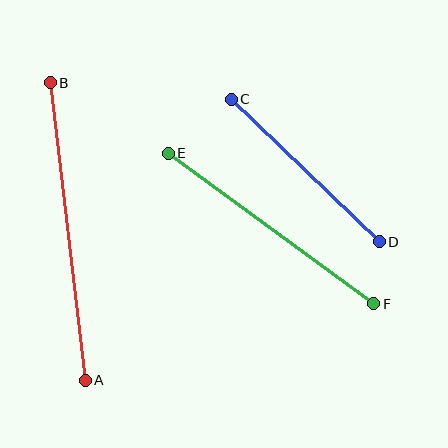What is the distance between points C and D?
The distance is approximately 205 pixels.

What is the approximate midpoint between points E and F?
The midpoint is at approximately (271, 229) pixels.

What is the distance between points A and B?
The distance is approximately 299 pixels.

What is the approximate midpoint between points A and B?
The midpoint is at approximately (68, 231) pixels.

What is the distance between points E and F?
The distance is approximately 255 pixels.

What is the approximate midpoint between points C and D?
The midpoint is at approximately (305, 171) pixels.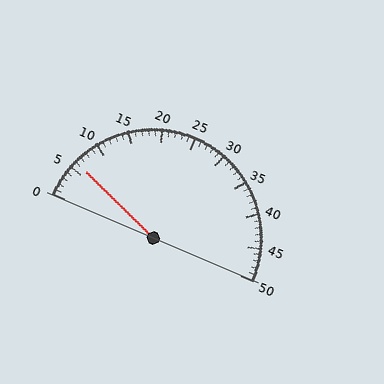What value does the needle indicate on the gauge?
The needle indicates approximately 6.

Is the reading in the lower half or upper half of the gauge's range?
The reading is in the lower half of the range (0 to 50).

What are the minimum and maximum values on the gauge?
The gauge ranges from 0 to 50.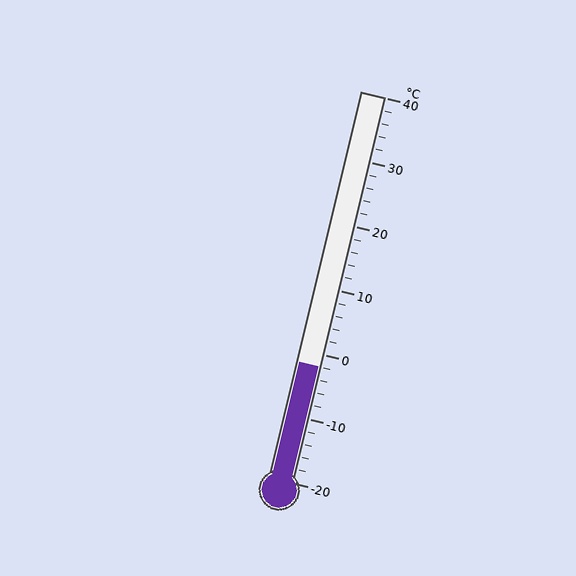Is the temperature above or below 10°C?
The temperature is below 10°C.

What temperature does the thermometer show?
The thermometer shows approximately -2°C.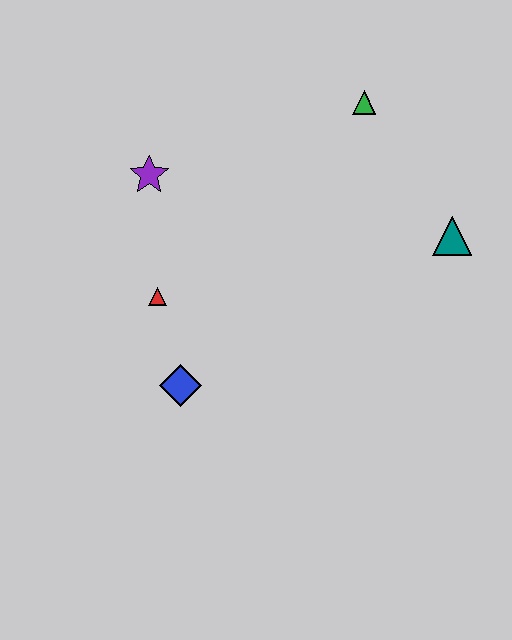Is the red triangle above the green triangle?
No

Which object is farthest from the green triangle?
The blue diamond is farthest from the green triangle.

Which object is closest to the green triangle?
The teal triangle is closest to the green triangle.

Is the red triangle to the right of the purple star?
Yes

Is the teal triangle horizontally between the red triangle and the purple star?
No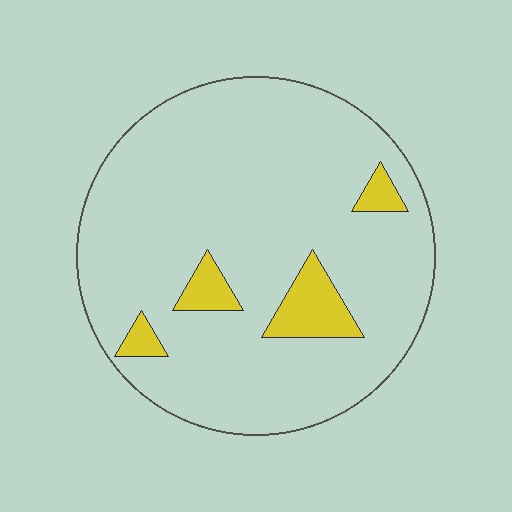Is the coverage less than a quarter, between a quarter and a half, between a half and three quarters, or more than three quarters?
Less than a quarter.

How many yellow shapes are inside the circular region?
4.